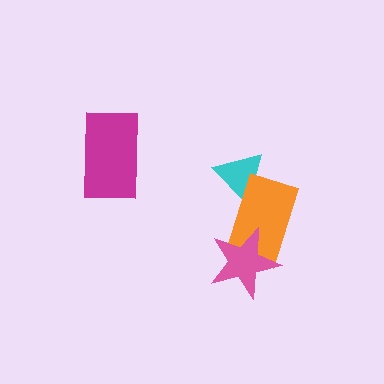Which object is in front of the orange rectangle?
The pink star is in front of the orange rectangle.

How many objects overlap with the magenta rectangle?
0 objects overlap with the magenta rectangle.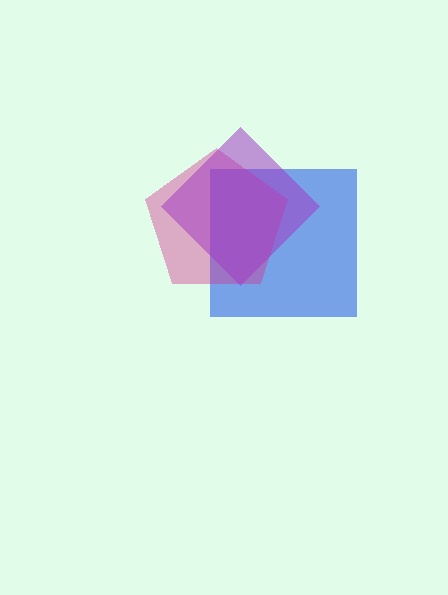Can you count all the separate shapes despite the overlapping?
Yes, there are 3 separate shapes.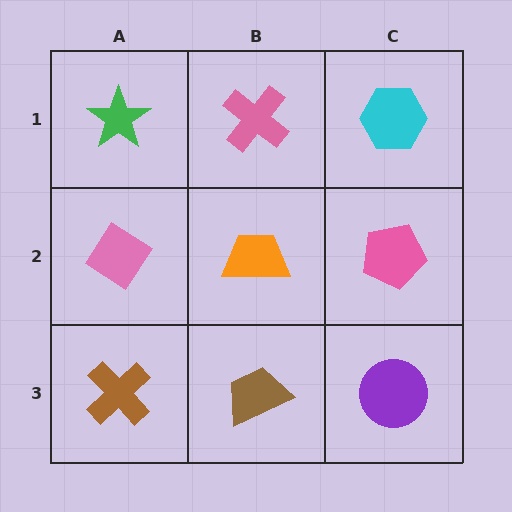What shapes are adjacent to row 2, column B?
A pink cross (row 1, column B), a brown trapezoid (row 3, column B), a pink diamond (row 2, column A), a pink pentagon (row 2, column C).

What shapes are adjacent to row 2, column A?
A green star (row 1, column A), a brown cross (row 3, column A), an orange trapezoid (row 2, column B).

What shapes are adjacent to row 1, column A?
A pink diamond (row 2, column A), a pink cross (row 1, column B).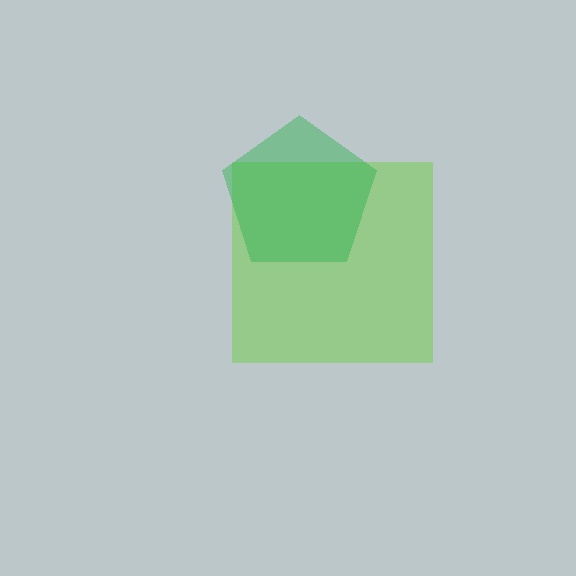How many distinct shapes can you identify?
There are 2 distinct shapes: a lime square, a green pentagon.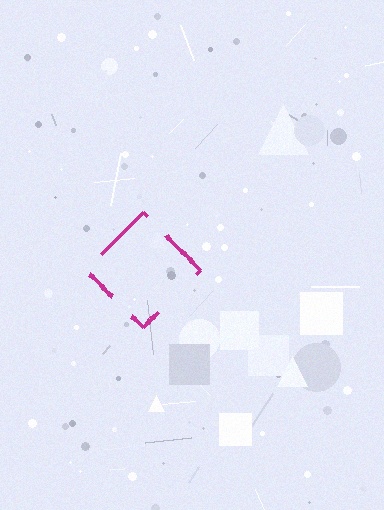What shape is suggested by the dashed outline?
The dashed outline suggests a diamond.